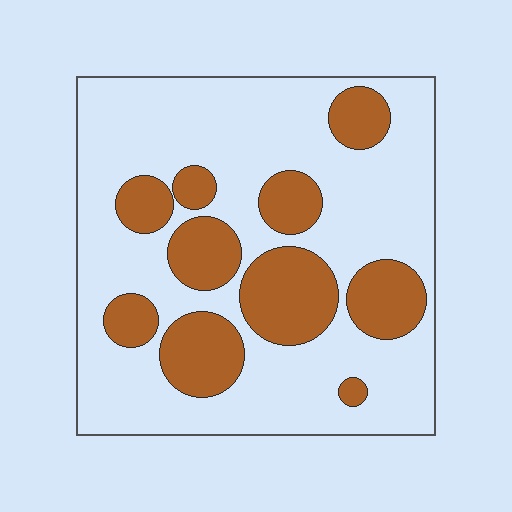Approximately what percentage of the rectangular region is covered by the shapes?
Approximately 30%.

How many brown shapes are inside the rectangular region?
10.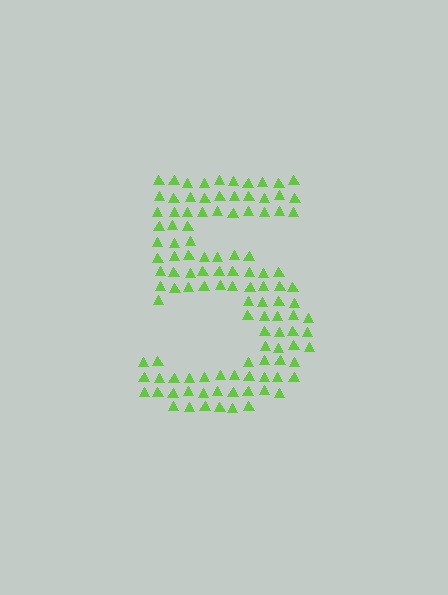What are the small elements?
The small elements are triangles.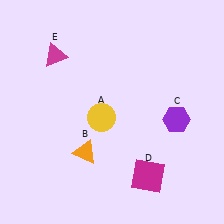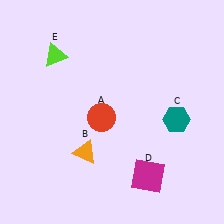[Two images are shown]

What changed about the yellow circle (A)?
In Image 1, A is yellow. In Image 2, it changed to red.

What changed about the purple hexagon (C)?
In Image 1, C is purple. In Image 2, it changed to teal.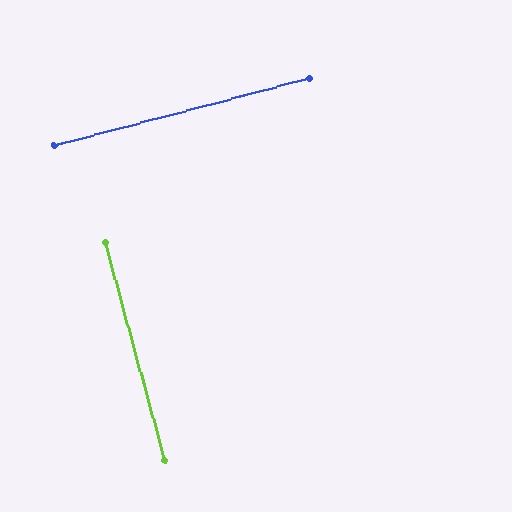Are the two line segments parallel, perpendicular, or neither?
Perpendicular — they meet at approximately 90°.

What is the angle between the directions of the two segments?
Approximately 90 degrees.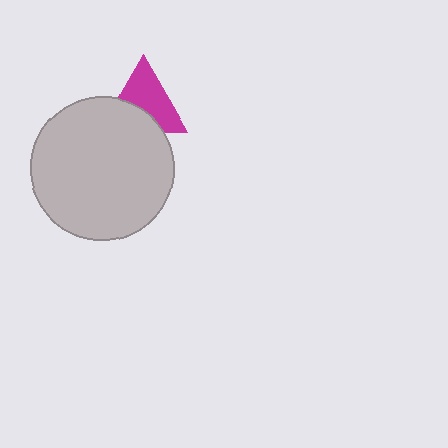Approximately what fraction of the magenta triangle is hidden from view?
Roughly 39% of the magenta triangle is hidden behind the light gray circle.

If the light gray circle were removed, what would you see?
You would see the complete magenta triangle.